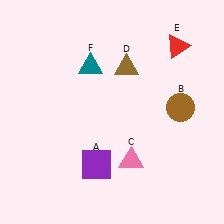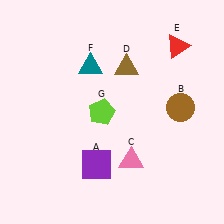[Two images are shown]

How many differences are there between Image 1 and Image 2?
There is 1 difference between the two images.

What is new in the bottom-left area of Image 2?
A lime pentagon (G) was added in the bottom-left area of Image 2.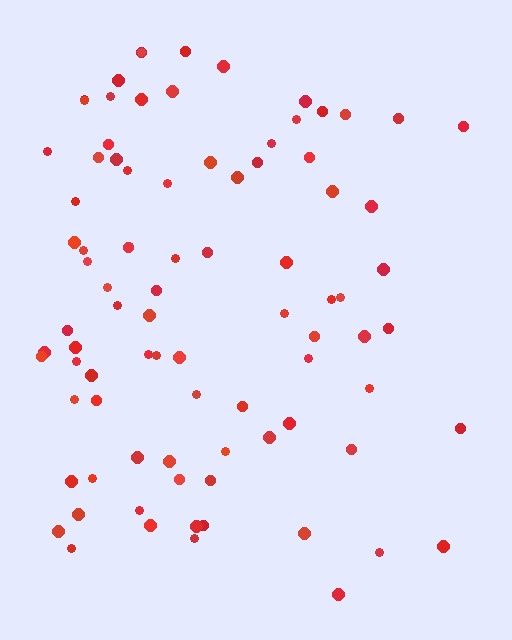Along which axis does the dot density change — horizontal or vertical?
Horizontal.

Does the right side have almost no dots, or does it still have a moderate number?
Still a moderate number, just noticeably fewer than the left.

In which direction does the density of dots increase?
From right to left, with the left side densest.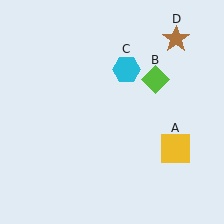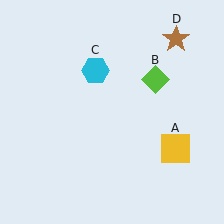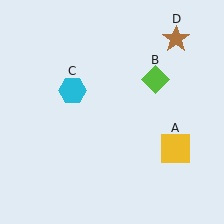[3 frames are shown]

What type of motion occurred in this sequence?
The cyan hexagon (object C) rotated counterclockwise around the center of the scene.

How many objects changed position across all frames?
1 object changed position: cyan hexagon (object C).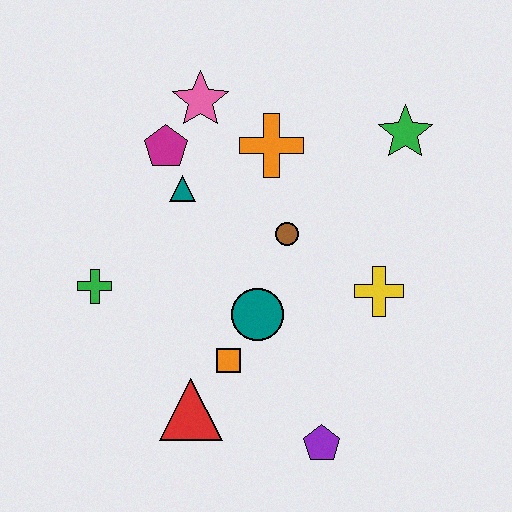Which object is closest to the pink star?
The magenta pentagon is closest to the pink star.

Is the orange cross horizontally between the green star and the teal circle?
Yes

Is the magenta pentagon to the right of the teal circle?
No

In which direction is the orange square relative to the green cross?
The orange square is to the right of the green cross.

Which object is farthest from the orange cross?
The purple pentagon is farthest from the orange cross.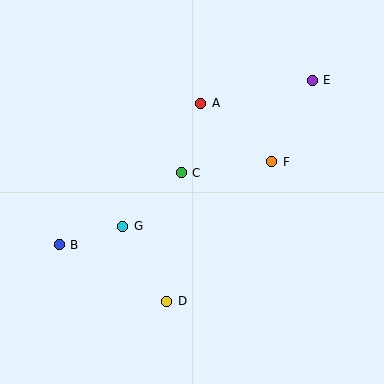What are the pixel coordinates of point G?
Point G is at (123, 226).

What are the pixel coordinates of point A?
Point A is at (201, 103).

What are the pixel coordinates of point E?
Point E is at (312, 80).